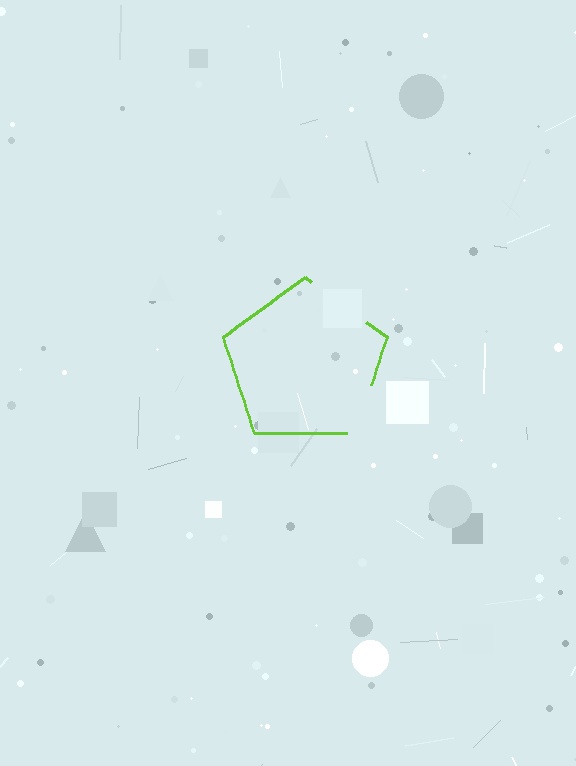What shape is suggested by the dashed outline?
The dashed outline suggests a pentagon.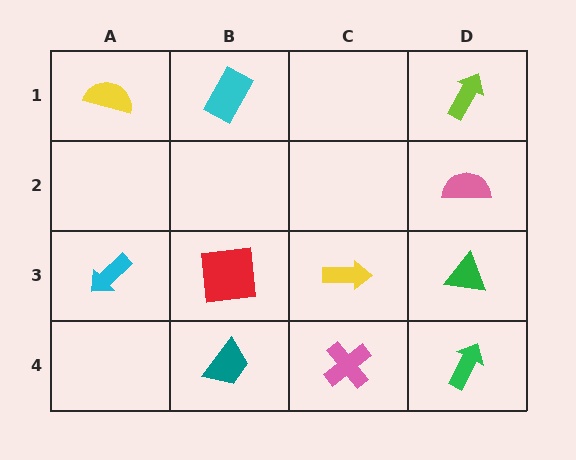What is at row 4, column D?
A green arrow.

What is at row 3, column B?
A red square.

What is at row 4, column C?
A pink cross.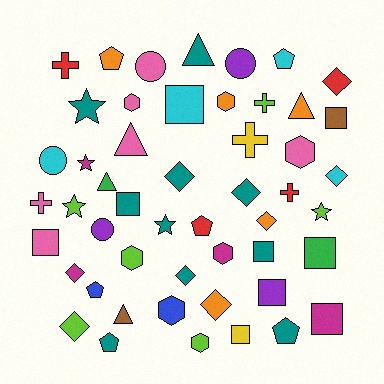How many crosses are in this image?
There are 5 crosses.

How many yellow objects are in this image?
There are 2 yellow objects.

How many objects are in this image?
There are 50 objects.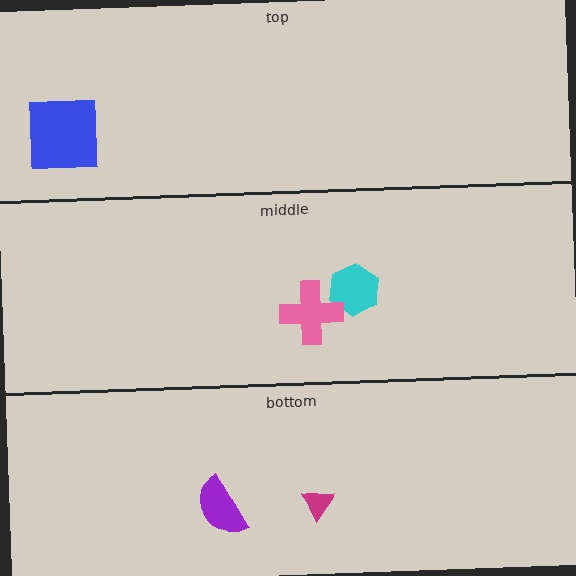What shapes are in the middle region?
The cyan hexagon, the pink cross.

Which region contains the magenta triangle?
The bottom region.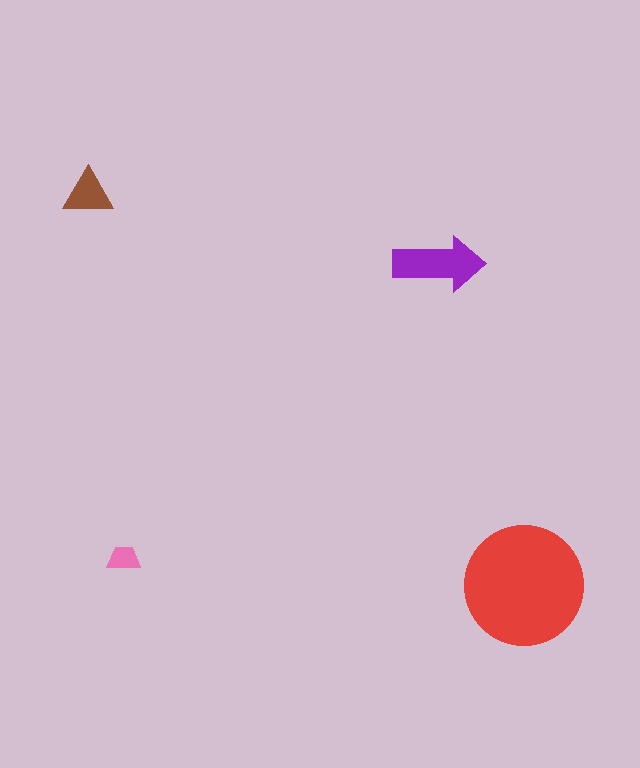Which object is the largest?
The red circle.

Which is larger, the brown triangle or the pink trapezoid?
The brown triangle.